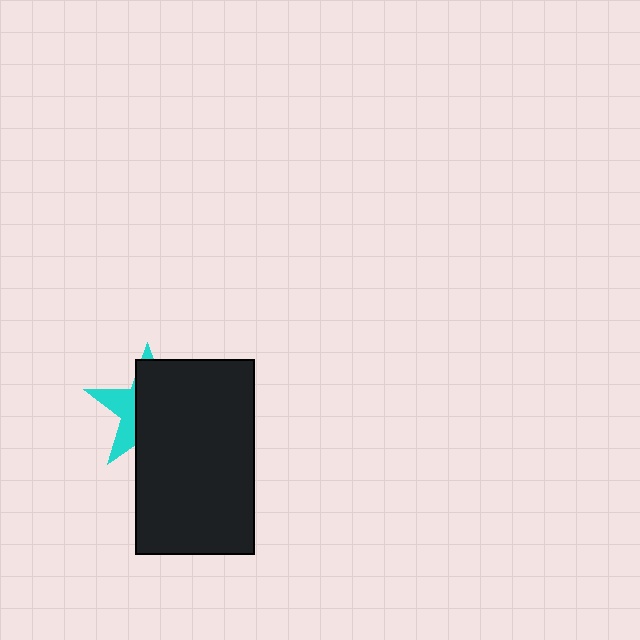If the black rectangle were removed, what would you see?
You would see the complete cyan star.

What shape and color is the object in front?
The object in front is a black rectangle.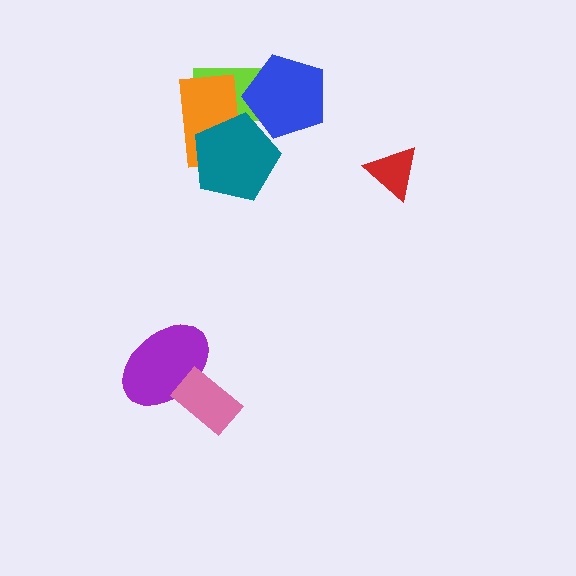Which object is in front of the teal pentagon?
The blue pentagon is in front of the teal pentagon.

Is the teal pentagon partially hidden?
Yes, it is partially covered by another shape.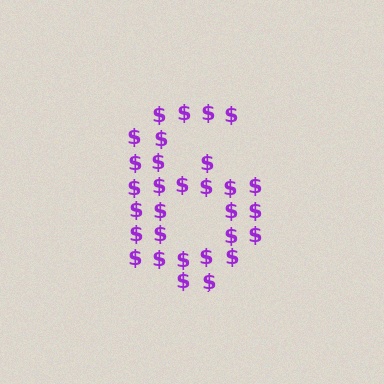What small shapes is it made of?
It is made of small dollar signs.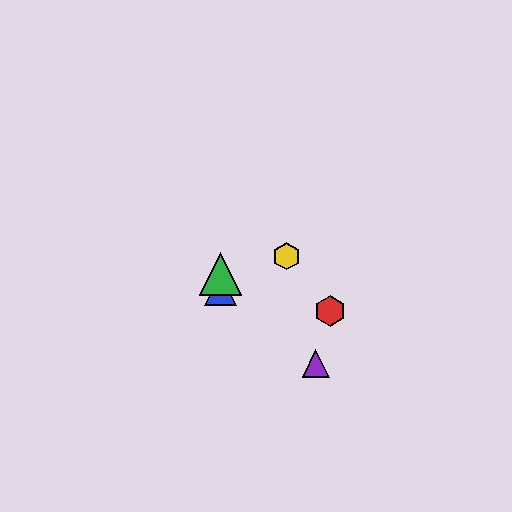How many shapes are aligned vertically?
2 shapes (the blue triangle, the green triangle) are aligned vertically.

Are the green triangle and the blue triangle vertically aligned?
Yes, both are at x≈220.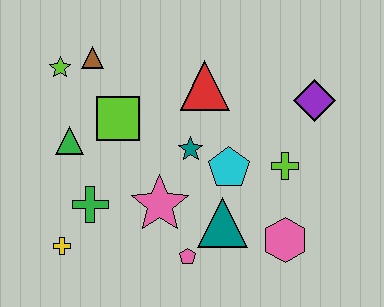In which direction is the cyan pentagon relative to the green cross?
The cyan pentagon is to the right of the green cross.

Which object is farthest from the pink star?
The purple diamond is farthest from the pink star.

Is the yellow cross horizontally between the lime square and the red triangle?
No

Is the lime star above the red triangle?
Yes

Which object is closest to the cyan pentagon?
The teal star is closest to the cyan pentagon.